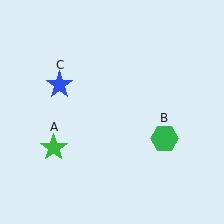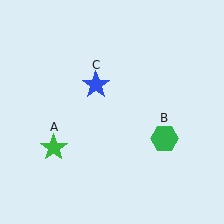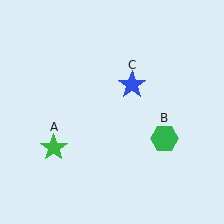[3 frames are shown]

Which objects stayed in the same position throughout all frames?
Green star (object A) and green hexagon (object B) remained stationary.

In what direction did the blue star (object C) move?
The blue star (object C) moved right.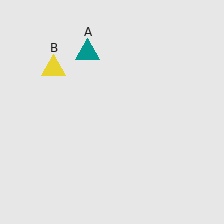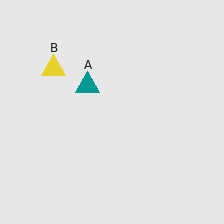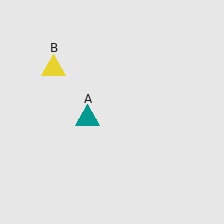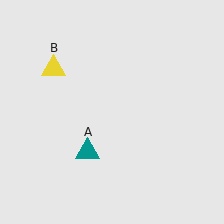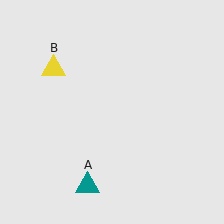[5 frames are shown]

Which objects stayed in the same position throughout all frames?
Yellow triangle (object B) remained stationary.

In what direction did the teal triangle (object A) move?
The teal triangle (object A) moved down.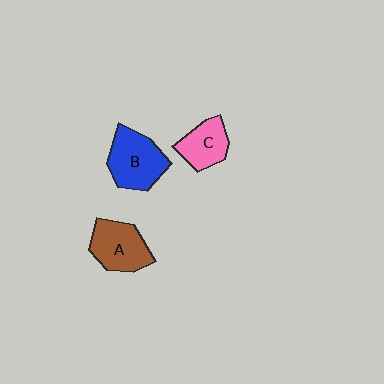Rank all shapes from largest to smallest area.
From largest to smallest: B (blue), A (brown), C (pink).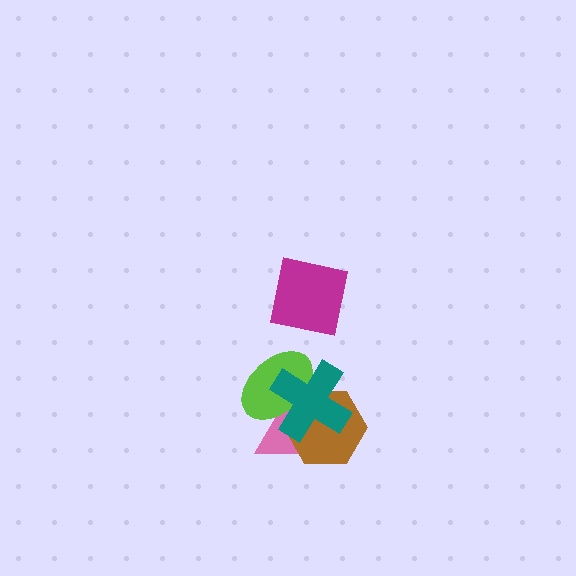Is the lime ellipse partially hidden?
Yes, it is partially covered by another shape.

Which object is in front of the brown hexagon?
The teal cross is in front of the brown hexagon.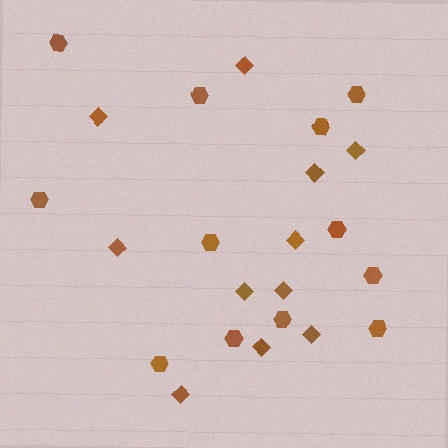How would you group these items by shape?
There are 2 groups: one group of diamonds (11) and one group of hexagons (12).